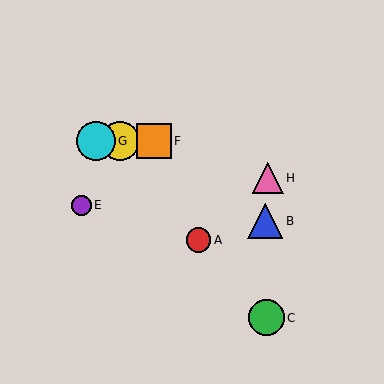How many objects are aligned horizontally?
3 objects (D, F, G) are aligned horizontally.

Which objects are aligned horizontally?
Objects D, F, G are aligned horizontally.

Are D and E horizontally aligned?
No, D is at y≈141 and E is at y≈206.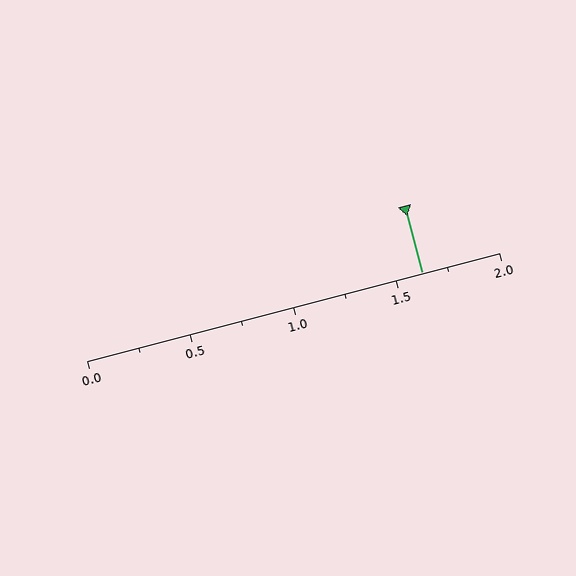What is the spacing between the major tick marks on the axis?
The major ticks are spaced 0.5 apart.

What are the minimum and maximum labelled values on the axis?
The axis runs from 0.0 to 2.0.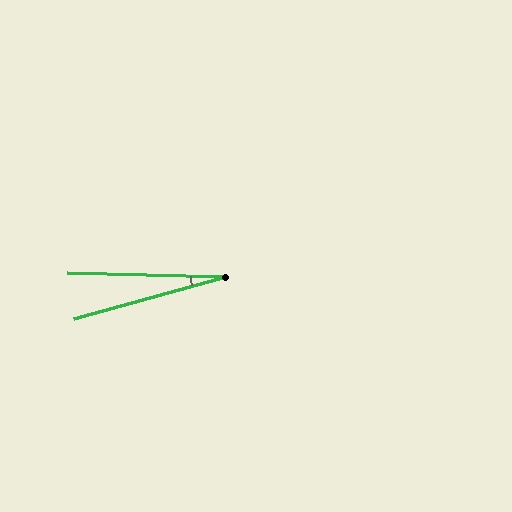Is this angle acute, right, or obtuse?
It is acute.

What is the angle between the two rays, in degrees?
Approximately 17 degrees.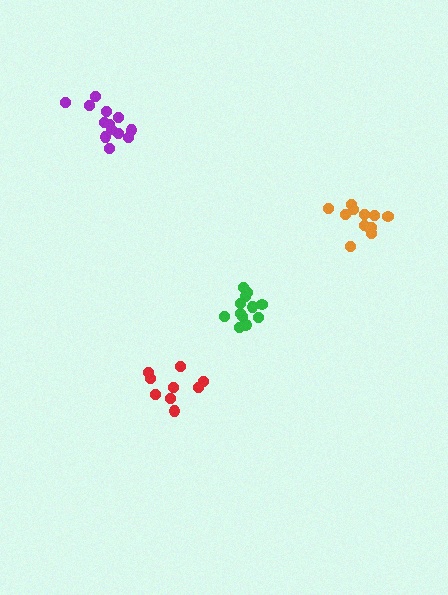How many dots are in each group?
Group 1: 13 dots, Group 2: 12 dots, Group 3: 9 dots, Group 4: 12 dots (46 total).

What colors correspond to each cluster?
The clusters are colored: purple, green, red, orange.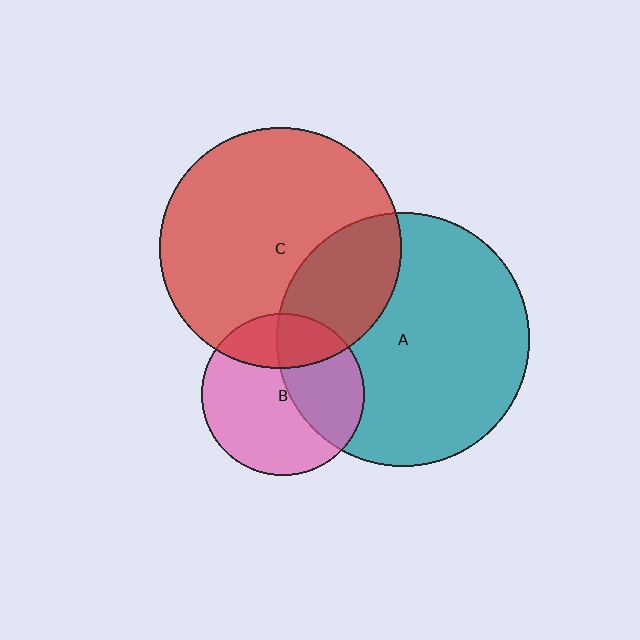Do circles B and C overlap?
Yes.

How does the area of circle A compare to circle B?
Approximately 2.4 times.